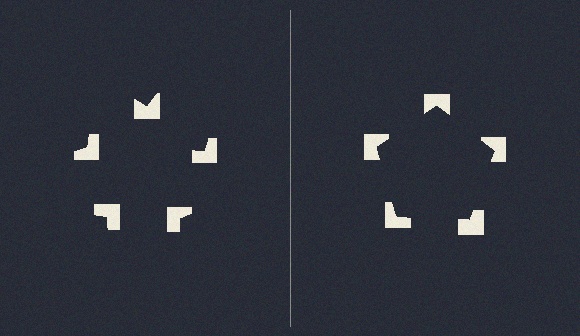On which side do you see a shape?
An illusory pentagon appears on the right side. On the left side the wedge cuts are rotated, so no coherent shape forms.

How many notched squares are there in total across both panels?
10 — 5 on each side.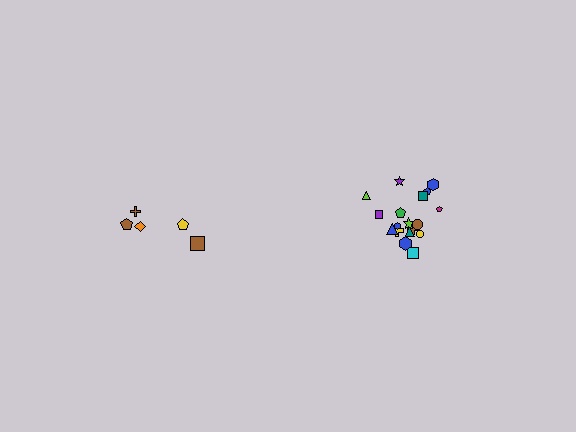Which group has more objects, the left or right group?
The right group.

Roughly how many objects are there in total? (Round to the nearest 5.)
Roughly 25 objects in total.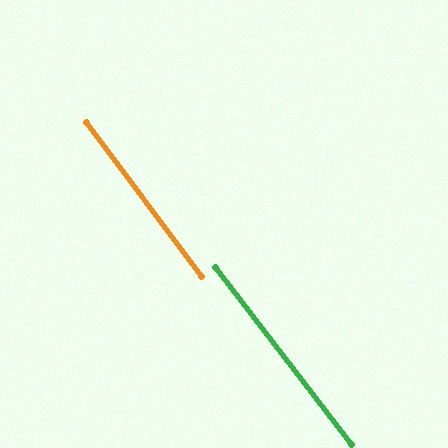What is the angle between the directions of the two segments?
Approximately 1 degree.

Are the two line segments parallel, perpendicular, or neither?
Parallel — their directions differ by only 0.8°.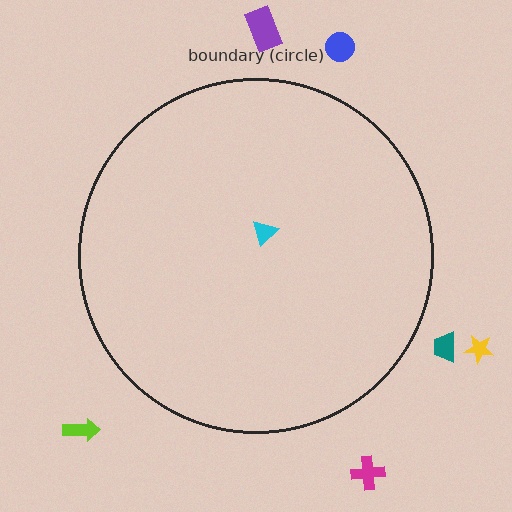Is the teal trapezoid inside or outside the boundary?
Outside.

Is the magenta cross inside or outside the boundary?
Outside.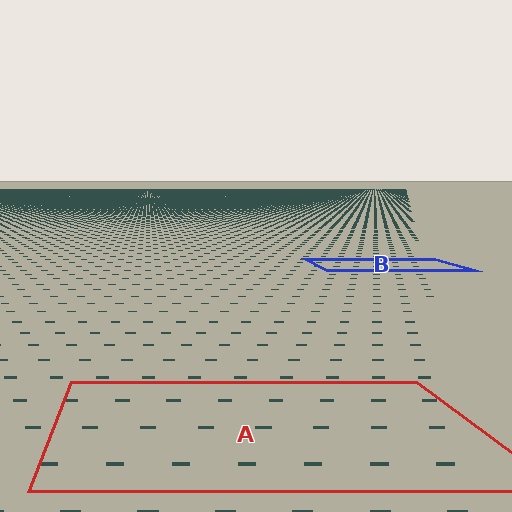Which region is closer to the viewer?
Region A is closer. The texture elements there are larger and more spread out.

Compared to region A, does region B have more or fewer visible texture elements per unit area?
Region B has more texture elements per unit area — they are packed more densely because it is farther away.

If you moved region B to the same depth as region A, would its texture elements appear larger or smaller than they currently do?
They would appear larger. At a closer depth, the same texture elements are projected at a bigger on-screen size.